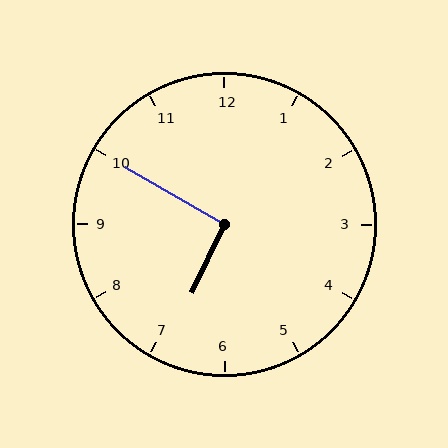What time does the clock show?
6:50.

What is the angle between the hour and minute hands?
Approximately 95 degrees.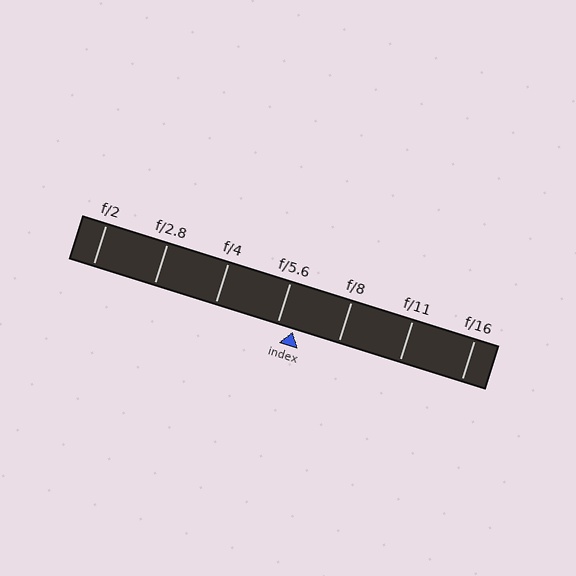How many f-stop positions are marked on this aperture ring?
There are 7 f-stop positions marked.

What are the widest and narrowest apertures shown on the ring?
The widest aperture shown is f/2 and the narrowest is f/16.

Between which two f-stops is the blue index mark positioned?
The index mark is between f/5.6 and f/8.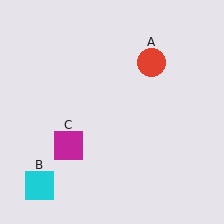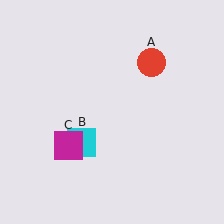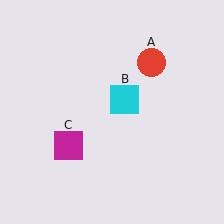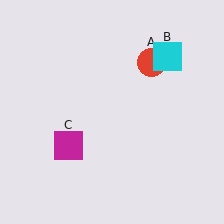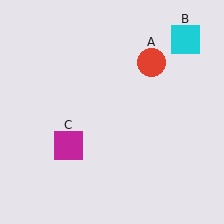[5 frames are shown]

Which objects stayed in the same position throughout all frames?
Red circle (object A) and magenta square (object C) remained stationary.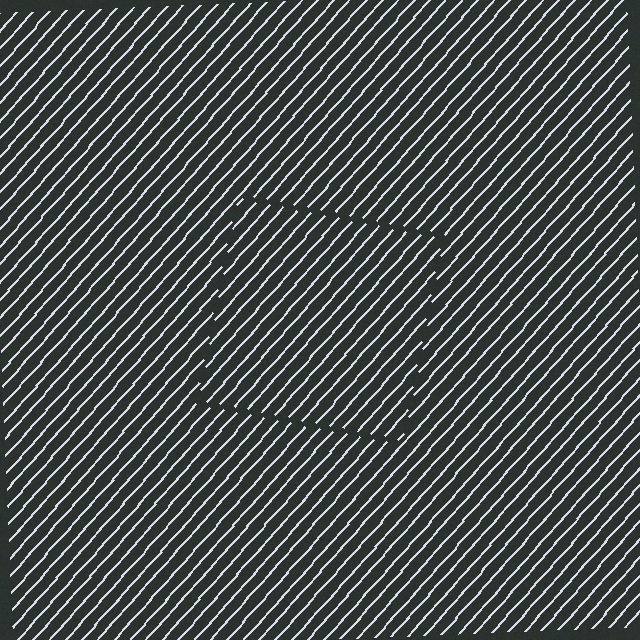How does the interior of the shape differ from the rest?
The interior of the shape contains the same grating, shifted by half a period — the contour is defined by the phase discontinuity where line-ends from the inner and outer gratings abut.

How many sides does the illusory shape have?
4 sides — the line-ends trace a square.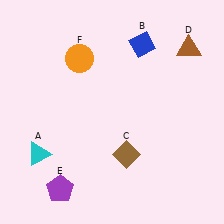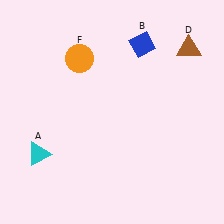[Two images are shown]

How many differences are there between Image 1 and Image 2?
There are 2 differences between the two images.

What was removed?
The brown diamond (C), the purple pentagon (E) were removed in Image 2.